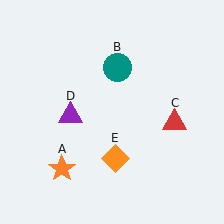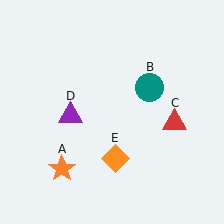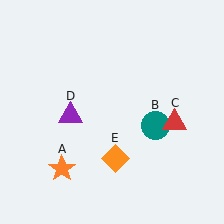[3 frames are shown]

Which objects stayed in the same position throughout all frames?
Orange star (object A) and red triangle (object C) and purple triangle (object D) and orange diamond (object E) remained stationary.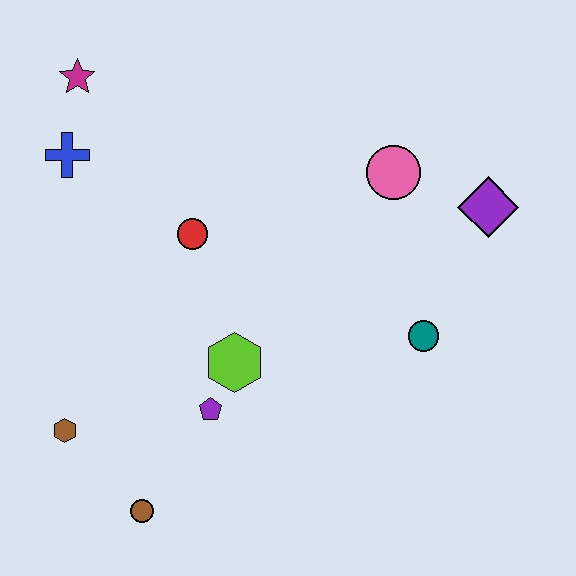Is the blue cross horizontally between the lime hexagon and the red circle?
No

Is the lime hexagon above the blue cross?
No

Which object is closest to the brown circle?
The brown hexagon is closest to the brown circle.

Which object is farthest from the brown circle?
The purple diamond is farthest from the brown circle.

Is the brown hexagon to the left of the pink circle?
Yes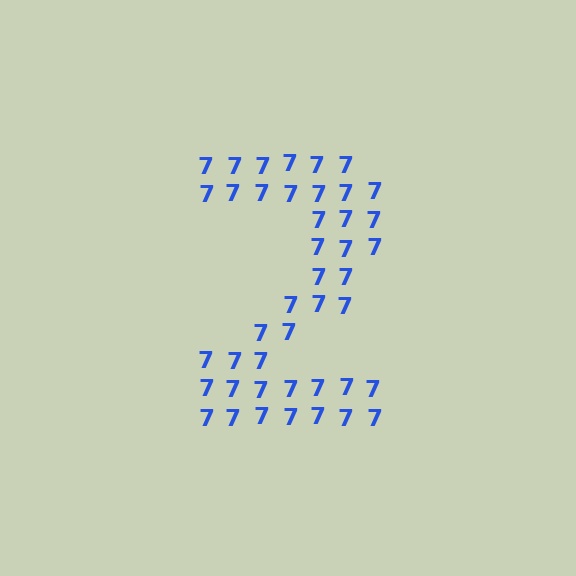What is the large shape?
The large shape is the digit 2.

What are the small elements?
The small elements are digit 7's.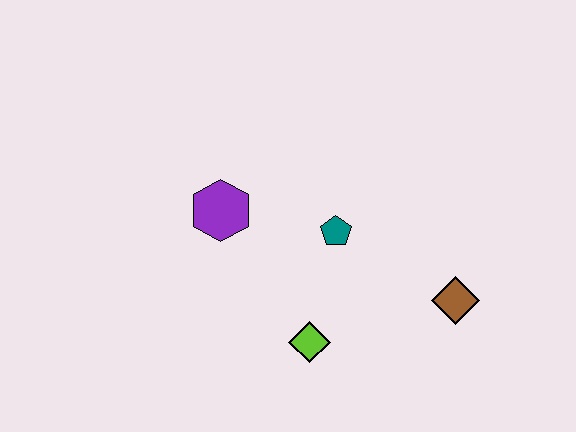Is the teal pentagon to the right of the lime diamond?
Yes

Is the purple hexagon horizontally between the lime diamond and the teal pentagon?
No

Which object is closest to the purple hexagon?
The teal pentagon is closest to the purple hexagon.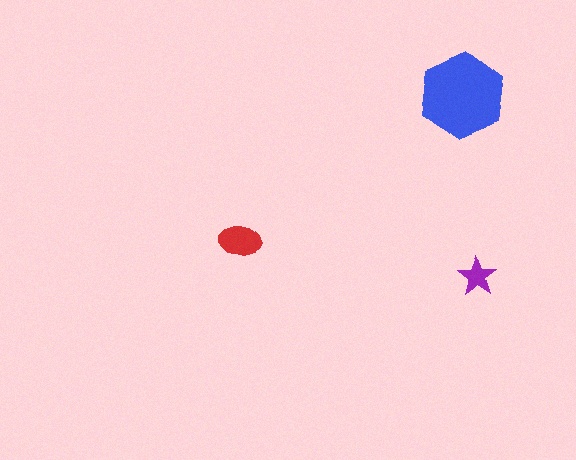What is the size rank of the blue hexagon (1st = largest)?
1st.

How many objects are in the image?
There are 3 objects in the image.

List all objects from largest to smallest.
The blue hexagon, the red ellipse, the purple star.